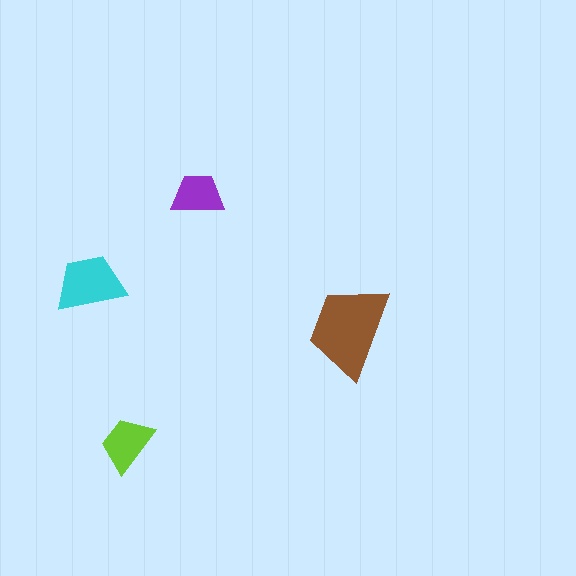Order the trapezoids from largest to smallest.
the brown one, the cyan one, the lime one, the purple one.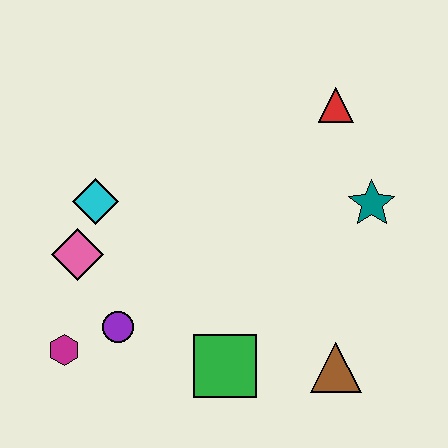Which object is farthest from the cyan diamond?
The brown triangle is farthest from the cyan diamond.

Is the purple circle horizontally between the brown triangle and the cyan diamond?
Yes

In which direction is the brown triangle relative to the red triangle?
The brown triangle is below the red triangle.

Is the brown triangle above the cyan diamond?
No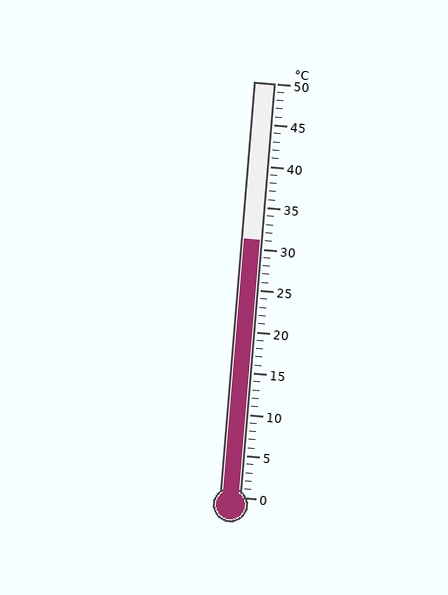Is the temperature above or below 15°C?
The temperature is above 15°C.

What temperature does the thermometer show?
The thermometer shows approximately 31°C.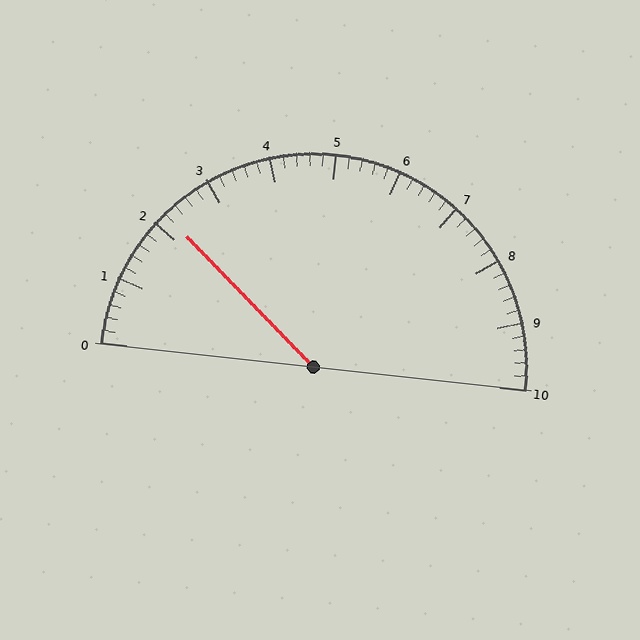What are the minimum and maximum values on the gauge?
The gauge ranges from 0 to 10.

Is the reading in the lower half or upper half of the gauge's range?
The reading is in the lower half of the range (0 to 10).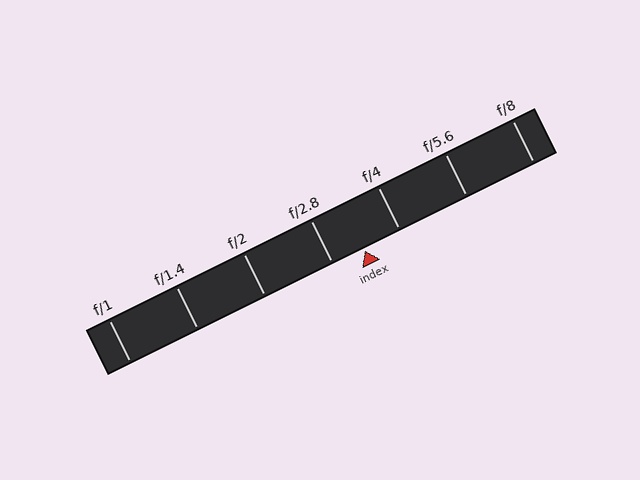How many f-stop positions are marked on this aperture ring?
There are 7 f-stop positions marked.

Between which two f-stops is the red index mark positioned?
The index mark is between f/2.8 and f/4.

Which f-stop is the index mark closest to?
The index mark is closest to f/2.8.